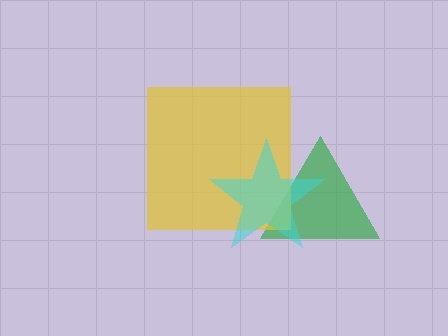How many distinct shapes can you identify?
There are 3 distinct shapes: a green triangle, a yellow square, a cyan star.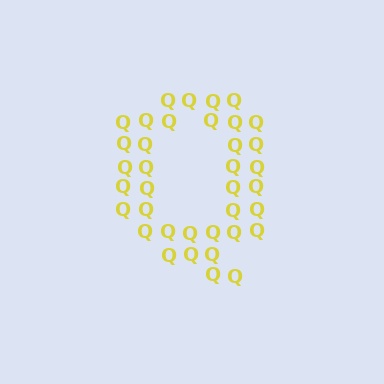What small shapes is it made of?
It is made of small letter Q's.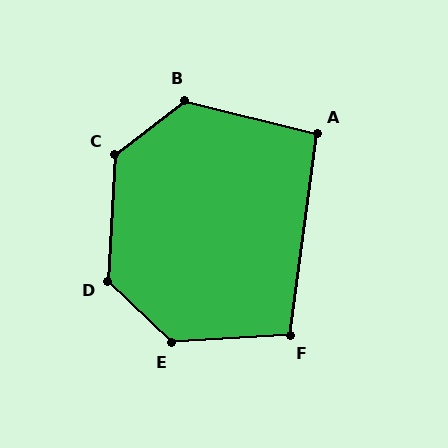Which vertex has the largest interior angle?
E, at approximately 133 degrees.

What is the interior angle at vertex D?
Approximately 131 degrees (obtuse).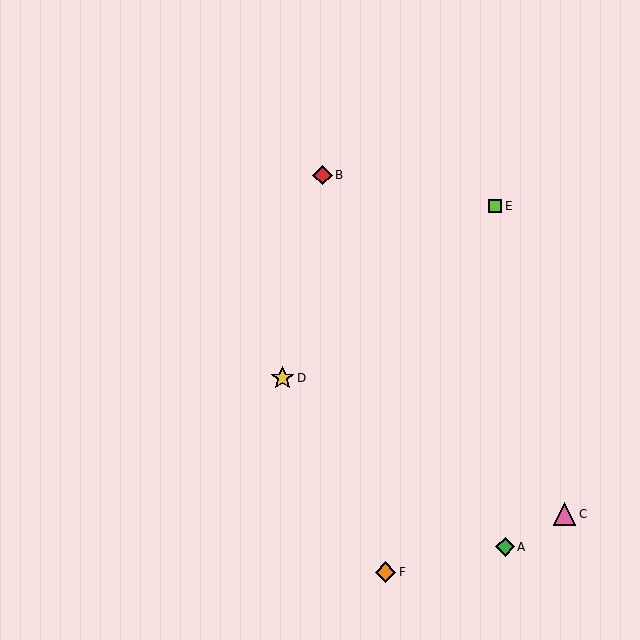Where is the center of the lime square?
The center of the lime square is at (495, 206).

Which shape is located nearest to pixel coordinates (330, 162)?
The red diamond (labeled B) at (323, 175) is nearest to that location.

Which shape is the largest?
The yellow star (labeled D) is the largest.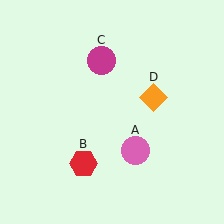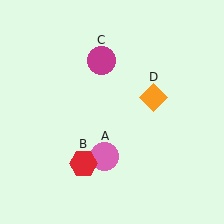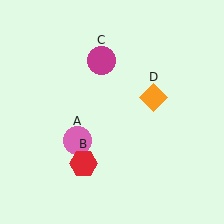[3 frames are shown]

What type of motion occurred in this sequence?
The pink circle (object A) rotated clockwise around the center of the scene.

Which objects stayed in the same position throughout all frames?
Red hexagon (object B) and magenta circle (object C) and orange diamond (object D) remained stationary.